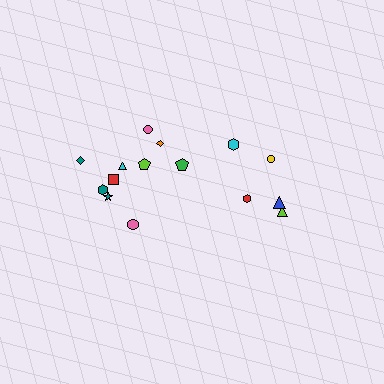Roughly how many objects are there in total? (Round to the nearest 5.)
Roughly 15 objects in total.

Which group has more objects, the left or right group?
The left group.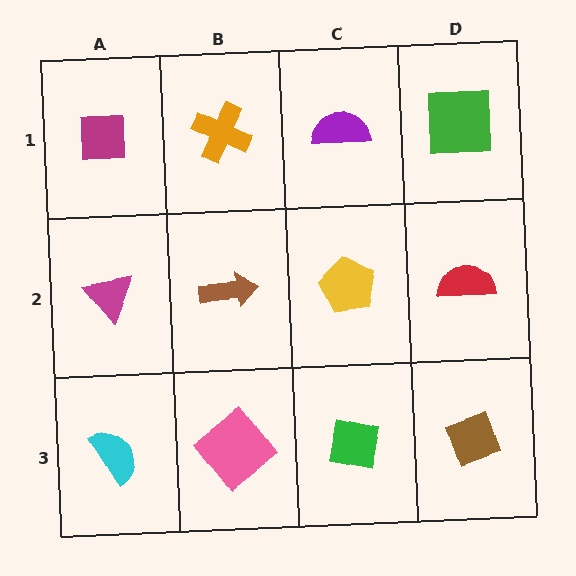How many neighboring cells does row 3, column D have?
2.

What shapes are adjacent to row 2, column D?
A green square (row 1, column D), a brown diamond (row 3, column D), a yellow pentagon (row 2, column C).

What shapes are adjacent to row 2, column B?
An orange cross (row 1, column B), a pink diamond (row 3, column B), a magenta triangle (row 2, column A), a yellow pentagon (row 2, column C).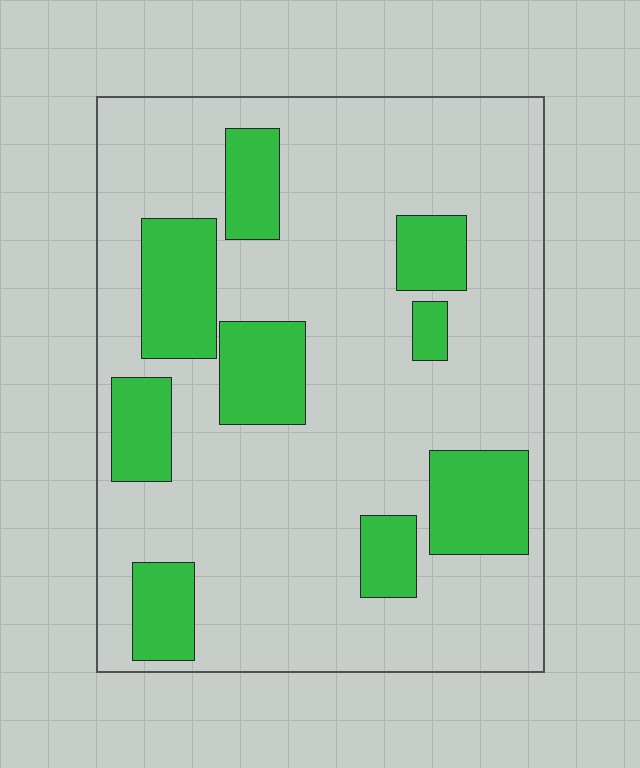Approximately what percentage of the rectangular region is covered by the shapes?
Approximately 25%.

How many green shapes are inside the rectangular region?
9.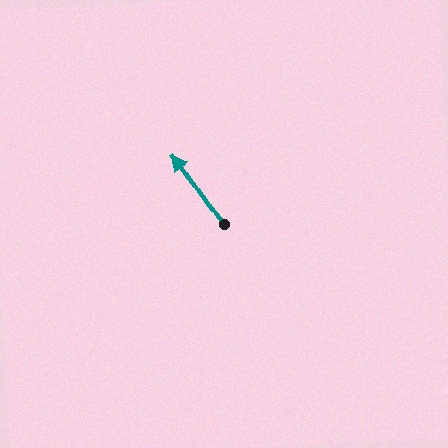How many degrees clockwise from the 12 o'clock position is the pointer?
Approximately 325 degrees.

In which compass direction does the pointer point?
Northwest.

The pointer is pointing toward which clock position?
Roughly 11 o'clock.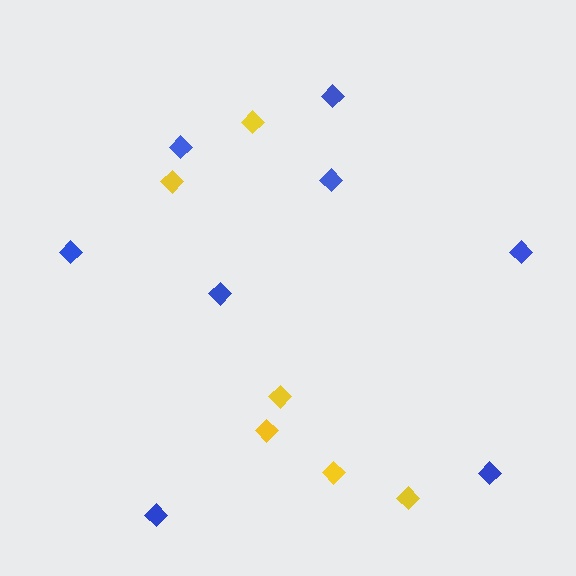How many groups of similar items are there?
There are 2 groups: one group of yellow diamonds (6) and one group of blue diamonds (8).